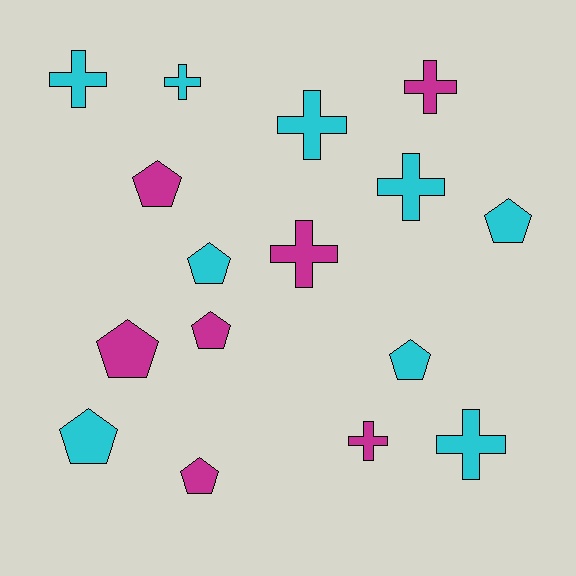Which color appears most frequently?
Cyan, with 9 objects.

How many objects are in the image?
There are 16 objects.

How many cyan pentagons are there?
There are 4 cyan pentagons.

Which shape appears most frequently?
Pentagon, with 8 objects.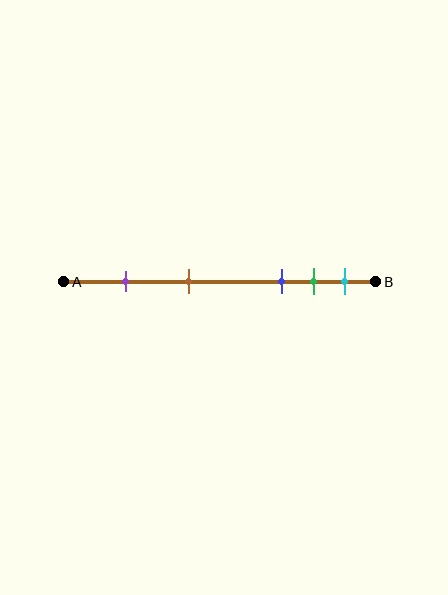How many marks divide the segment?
There are 5 marks dividing the segment.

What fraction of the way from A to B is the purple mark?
The purple mark is approximately 20% (0.2) of the way from A to B.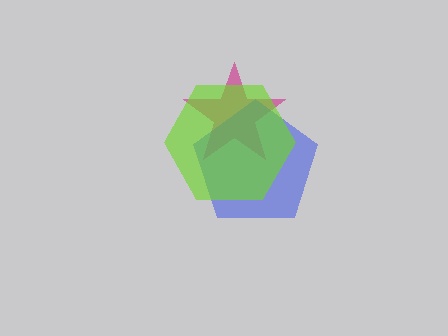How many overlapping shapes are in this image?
There are 3 overlapping shapes in the image.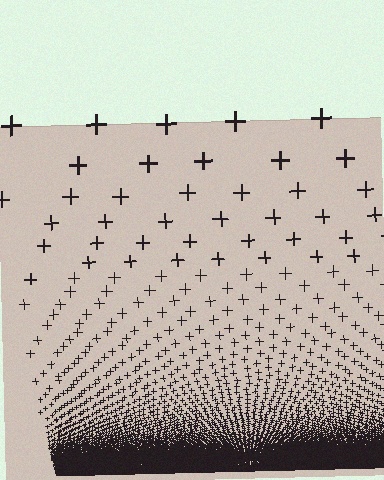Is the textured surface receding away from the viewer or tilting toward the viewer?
The surface appears to tilt toward the viewer. Texture elements get larger and sparser toward the top.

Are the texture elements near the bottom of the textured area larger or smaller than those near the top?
Smaller. The gradient is inverted — elements near the bottom are smaller and denser.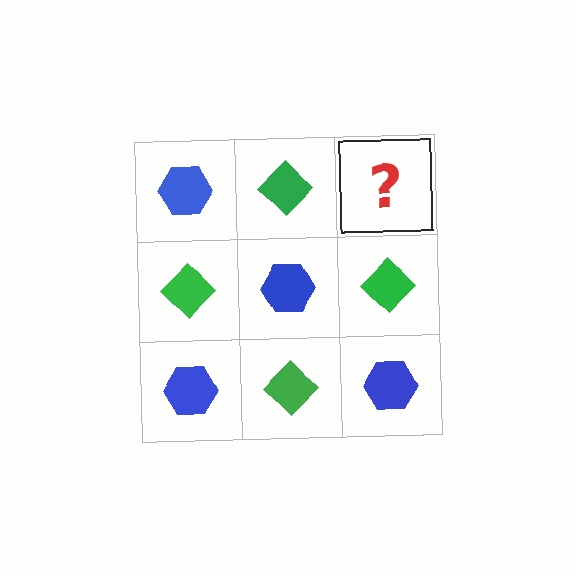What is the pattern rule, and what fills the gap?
The rule is that it alternates blue hexagon and green diamond in a checkerboard pattern. The gap should be filled with a blue hexagon.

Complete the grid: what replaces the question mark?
The question mark should be replaced with a blue hexagon.